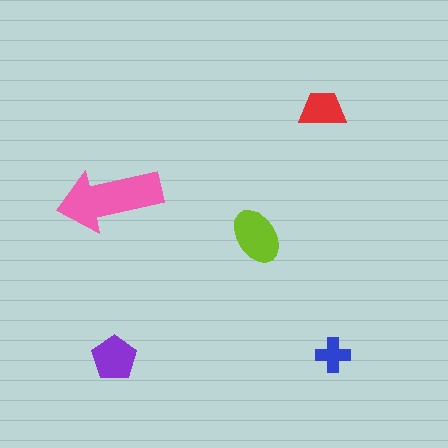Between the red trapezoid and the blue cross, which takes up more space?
The red trapezoid.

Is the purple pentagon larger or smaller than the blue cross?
Larger.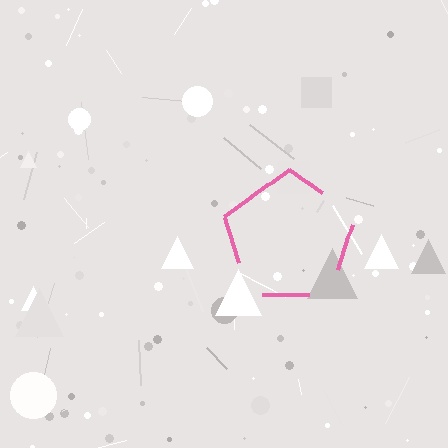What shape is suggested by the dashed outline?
The dashed outline suggests a pentagon.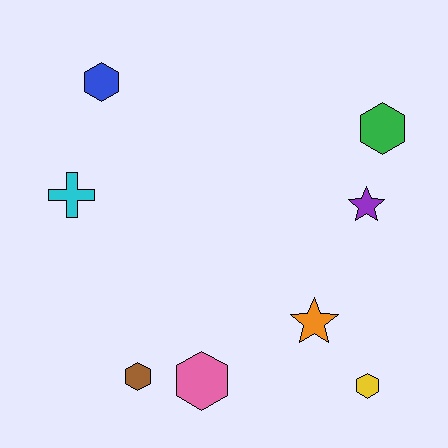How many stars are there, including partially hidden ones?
There are 2 stars.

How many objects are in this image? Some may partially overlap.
There are 8 objects.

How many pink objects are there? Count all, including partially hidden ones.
There is 1 pink object.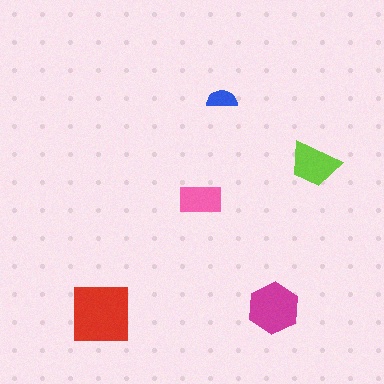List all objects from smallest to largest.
The blue semicircle, the pink rectangle, the lime trapezoid, the magenta hexagon, the red square.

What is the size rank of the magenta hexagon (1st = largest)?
2nd.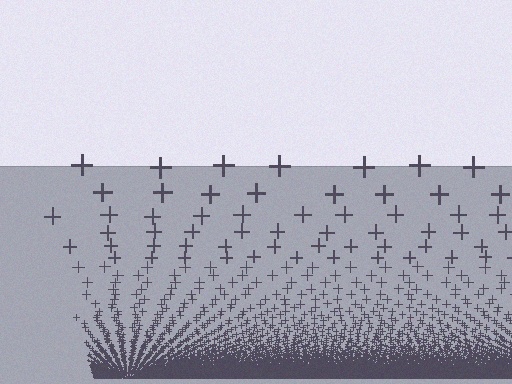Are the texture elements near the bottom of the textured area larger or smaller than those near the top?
Smaller. The gradient is inverted — elements near the bottom are smaller and denser.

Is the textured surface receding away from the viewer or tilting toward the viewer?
The surface appears to tilt toward the viewer. Texture elements get larger and sparser toward the top.